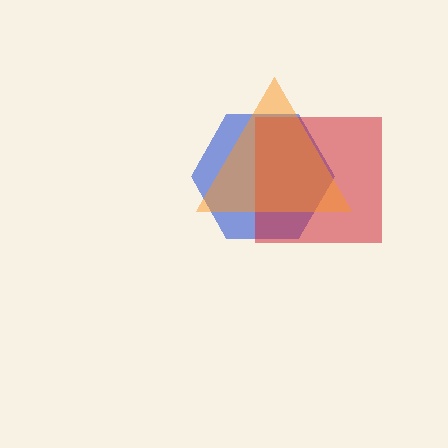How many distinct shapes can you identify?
There are 3 distinct shapes: a blue hexagon, a red square, an orange triangle.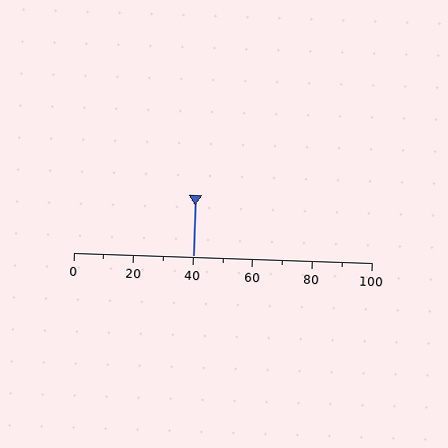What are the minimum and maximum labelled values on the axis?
The axis runs from 0 to 100.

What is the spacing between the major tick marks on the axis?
The major ticks are spaced 20 apart.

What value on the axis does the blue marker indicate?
The marker indicates approximately 40.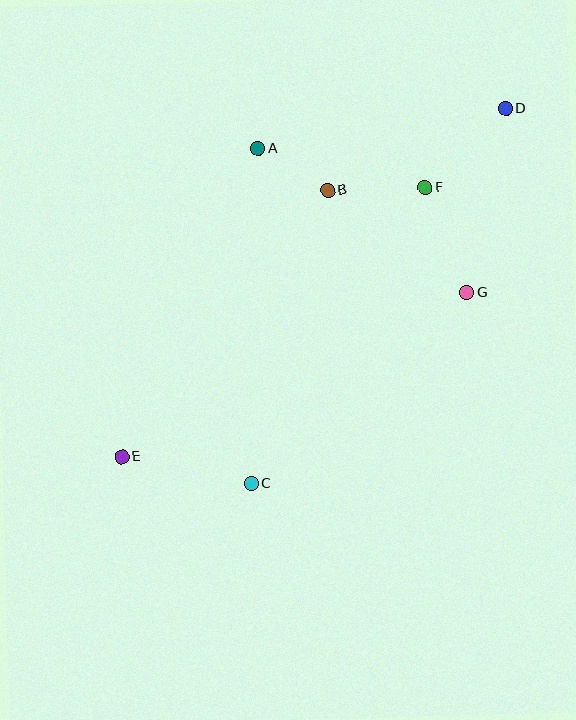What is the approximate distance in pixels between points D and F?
The distance between D and F is approximately 113 pixels.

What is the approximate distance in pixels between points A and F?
The distance between A and F is approximately 172 pixels.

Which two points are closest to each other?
Points A and B are closest to each other.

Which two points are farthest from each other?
Points D and E are farthest from each other.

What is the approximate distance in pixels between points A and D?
The distance between A and D is approximately 251 pixels.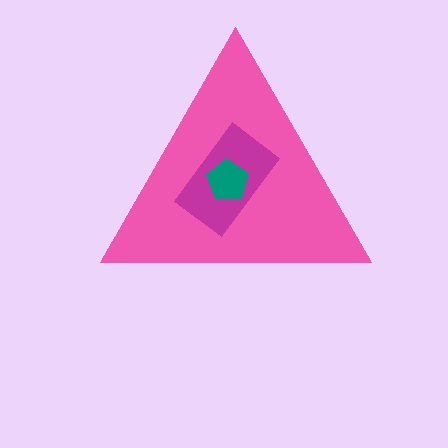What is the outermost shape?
The pink triangle.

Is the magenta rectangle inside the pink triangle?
Yes.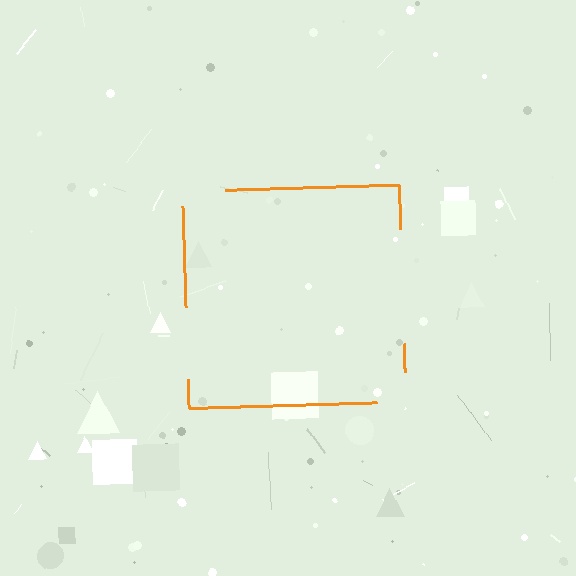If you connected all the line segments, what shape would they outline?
They would outline a square.